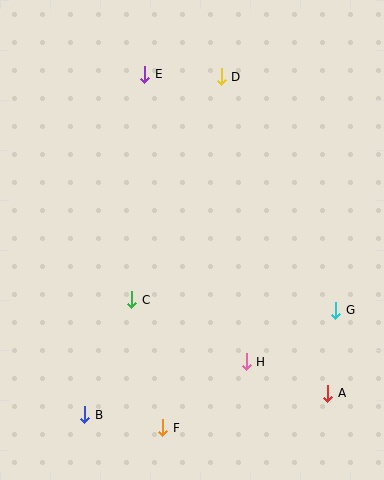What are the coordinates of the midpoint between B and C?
The midpoint between B and C is at (108, 357).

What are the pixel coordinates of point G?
Point G is at (336, 310).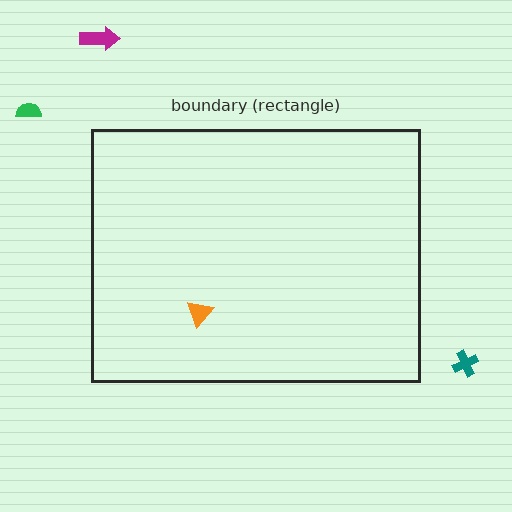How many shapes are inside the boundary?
1 inside, 3 outside.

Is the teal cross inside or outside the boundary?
Outside.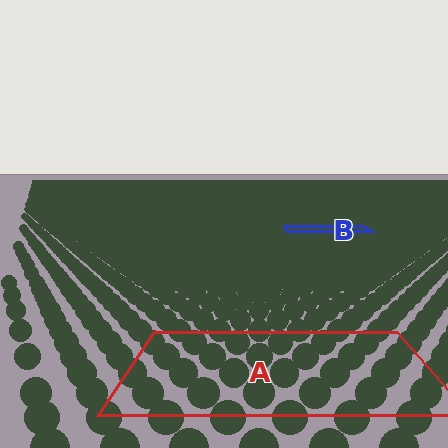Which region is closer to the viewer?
Region A is closer. The texture elements there are larger and more spread out.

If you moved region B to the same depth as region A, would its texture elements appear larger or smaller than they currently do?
They would appear larger. At a closer depth, the same texture elements are projected at a bigger on-screen size.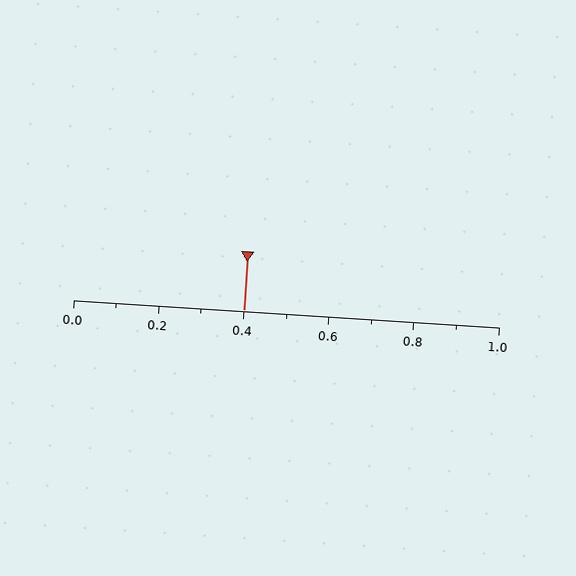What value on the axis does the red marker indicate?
The marker indicates approximately 0.4.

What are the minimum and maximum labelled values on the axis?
The axis runs from 0.0 to 1.0.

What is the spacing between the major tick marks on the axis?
The major ticks are spaced 0.2 apart.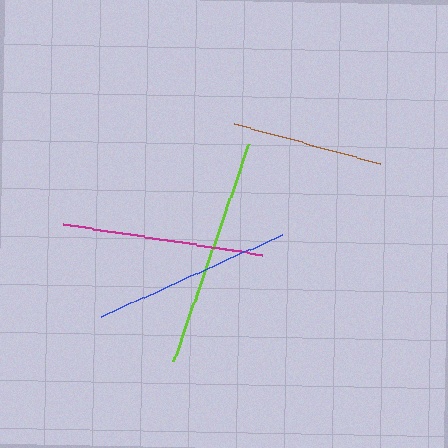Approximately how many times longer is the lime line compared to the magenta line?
The lime line is approximately 1.1 times the length of the magenta line.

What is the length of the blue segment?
The blue segment is approximately 198 pixels long.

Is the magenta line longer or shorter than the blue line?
The magenta line is longer than the blue line.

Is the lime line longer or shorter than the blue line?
The lime line is longer than the blue line.